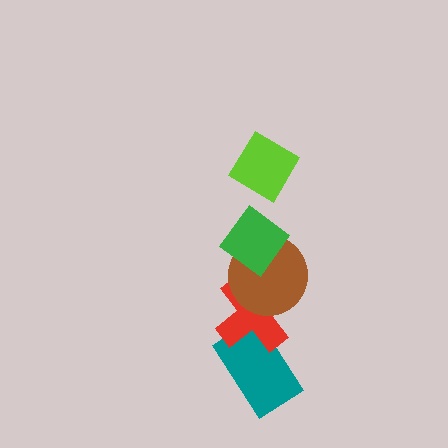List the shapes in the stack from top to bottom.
From top to bottom: the lime diamond, the green diamond, the brown circle, the red cross, the teal rectangle.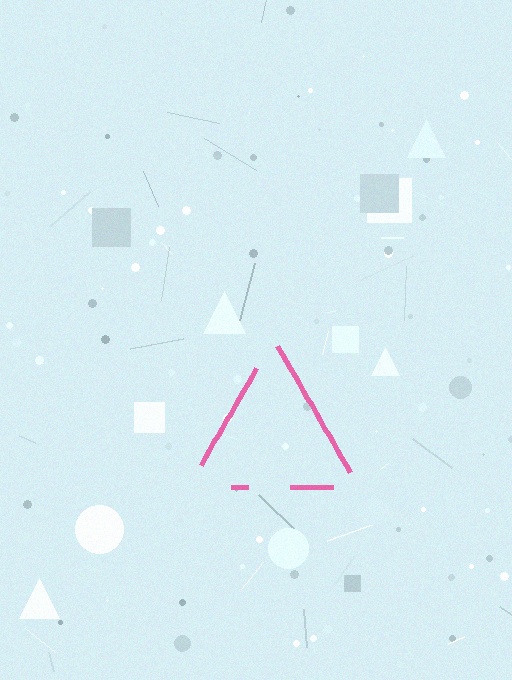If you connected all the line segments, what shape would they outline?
They would outline a triangle.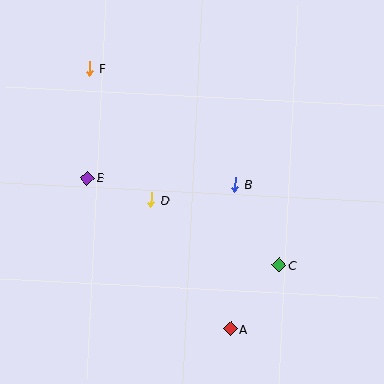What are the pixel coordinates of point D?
Point D is at (152, 200).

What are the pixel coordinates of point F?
Point F is at (90, 68).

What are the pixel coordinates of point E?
Point E is at (87, 178).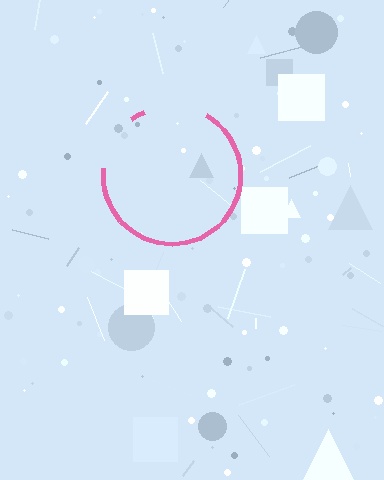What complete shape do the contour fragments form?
The contour fragments form a circle.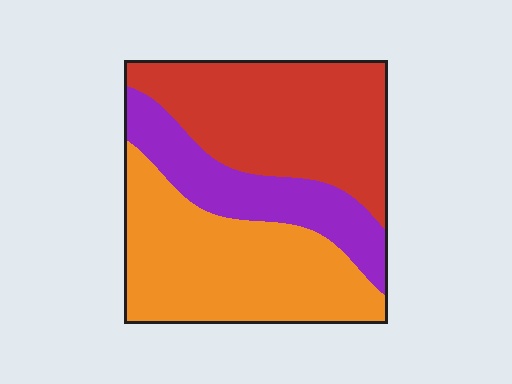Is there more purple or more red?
Red.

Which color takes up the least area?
Purple, at roughly 20%.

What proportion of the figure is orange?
Orange takes up about two fifths (2/5) of the figure.